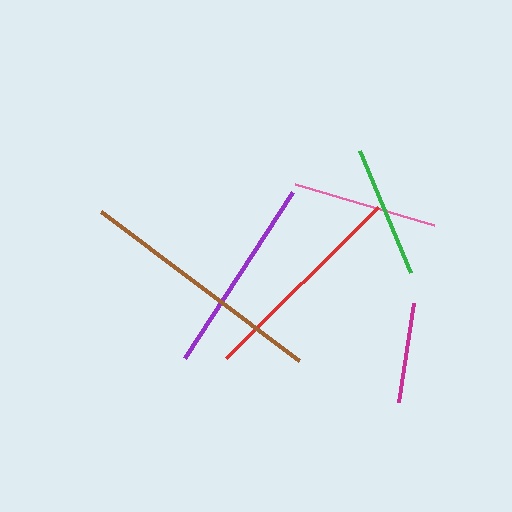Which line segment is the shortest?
The magenta line is the shortest at approximately 100 pixels.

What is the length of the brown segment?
The brown segment is approximately 248 pixels long.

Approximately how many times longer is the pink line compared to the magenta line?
The pink line is approximately 1.5 times the length of the magenta line.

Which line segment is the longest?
The brown line is the longest at approximately 248 pixels.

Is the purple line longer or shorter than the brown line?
The brown line is longer than the purple line.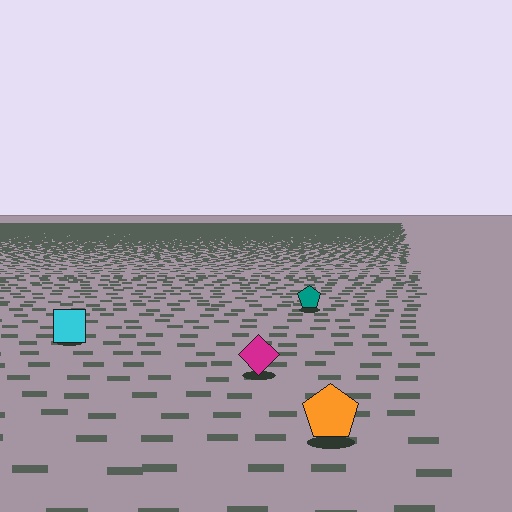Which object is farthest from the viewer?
The teal pentagon is farthest from the viewer. It appears smaller and the ground texture around it is denser.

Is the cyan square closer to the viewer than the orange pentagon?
No. The orange pentagon is closer — you can tell from the texture gradient: the ground texture is coarser near it.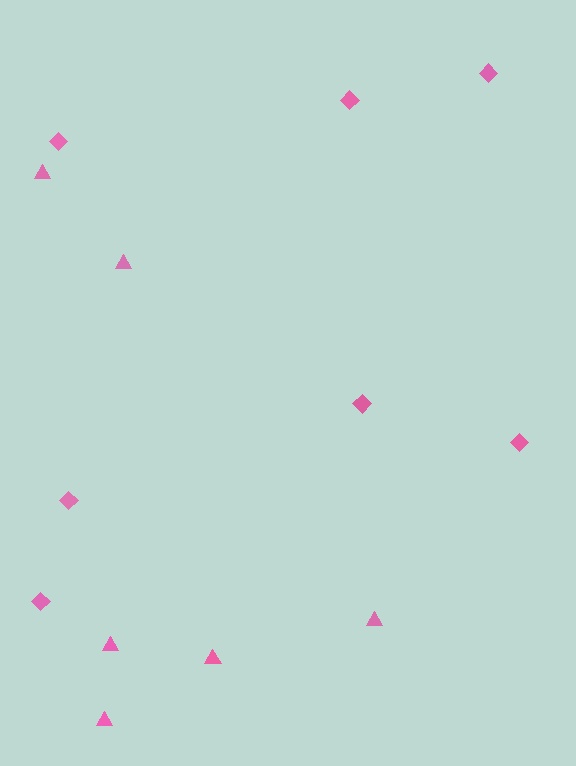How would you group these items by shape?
There are 2 groups: one group of triangles (6) and one group of diamonds (7).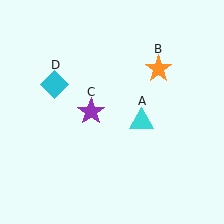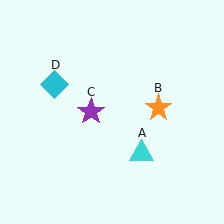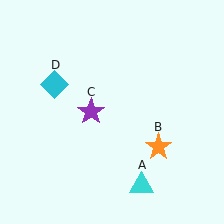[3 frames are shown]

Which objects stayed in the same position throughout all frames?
Purple star (object C) and cyan diamond (object D) remained stationary.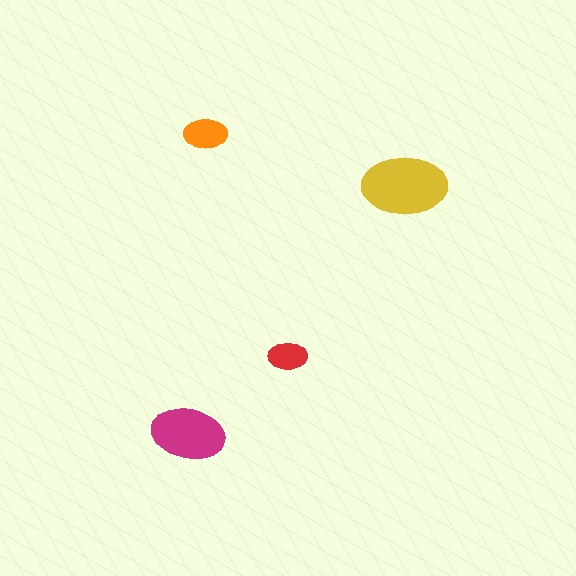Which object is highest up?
The orange ellipse is topmost.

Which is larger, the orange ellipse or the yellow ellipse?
The yellow one.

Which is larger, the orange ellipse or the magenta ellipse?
The magenta one.